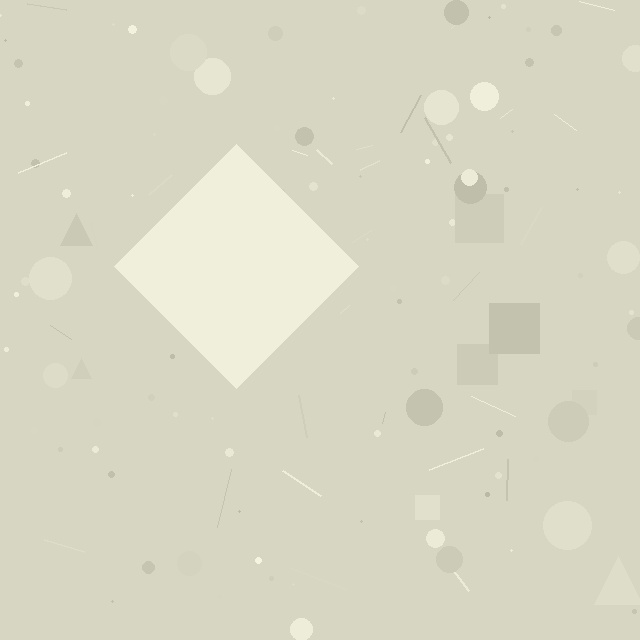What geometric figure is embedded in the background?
A diamond is embedded in the background.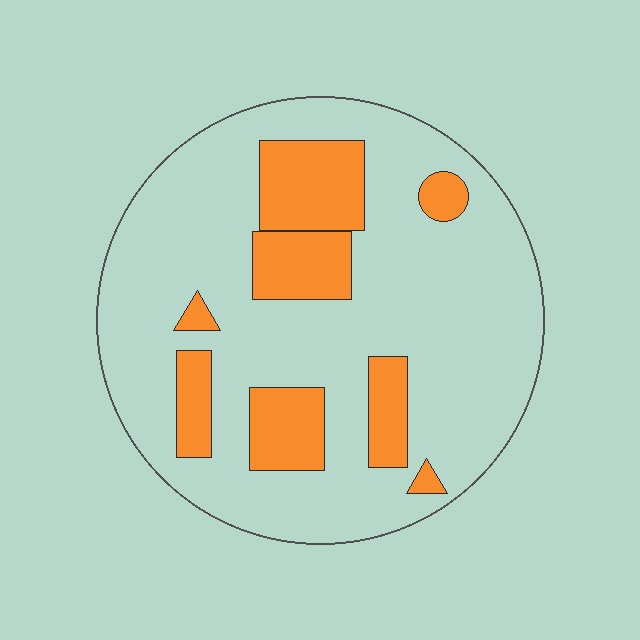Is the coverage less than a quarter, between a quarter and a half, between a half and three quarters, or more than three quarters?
Less than a quarter.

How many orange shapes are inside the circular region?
8.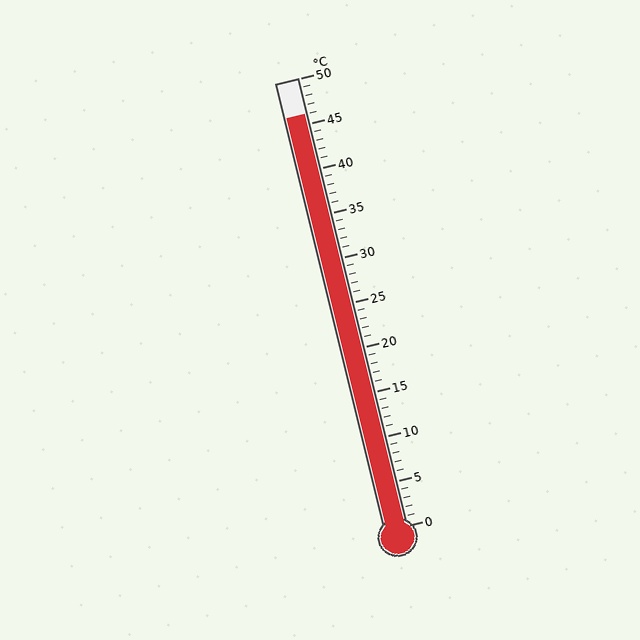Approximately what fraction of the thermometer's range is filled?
The thermometer is filled to approximately 90% of its range.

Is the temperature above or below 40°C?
The temperature is above 40°C.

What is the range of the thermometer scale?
The thermometer scale ranges from 0°C to 50°C.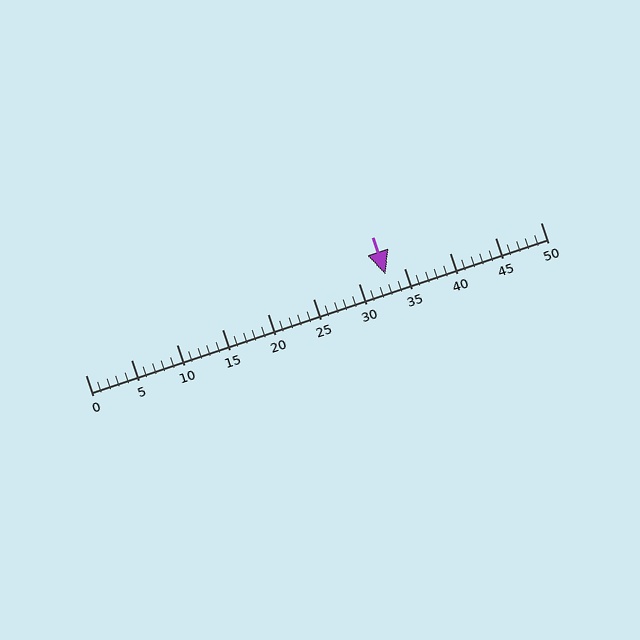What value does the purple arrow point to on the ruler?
The purple arrow points to approximately 33.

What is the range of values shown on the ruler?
The ruler shows values from 0 to 50.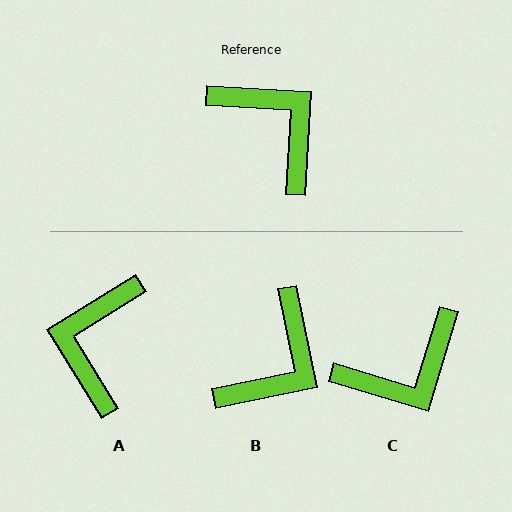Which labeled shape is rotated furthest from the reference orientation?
A, about 125 degrees away.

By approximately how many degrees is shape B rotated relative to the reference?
Approximately 75 degrees clockwise.